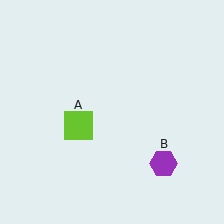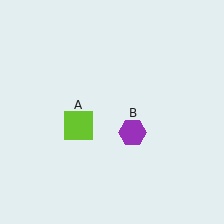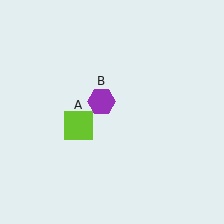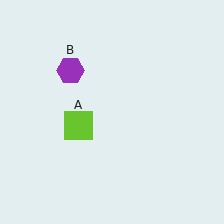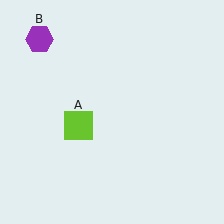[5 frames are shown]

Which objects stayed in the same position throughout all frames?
Lime square (object A) remained stationary.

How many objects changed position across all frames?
1 object changed position: purple hexagon (object B).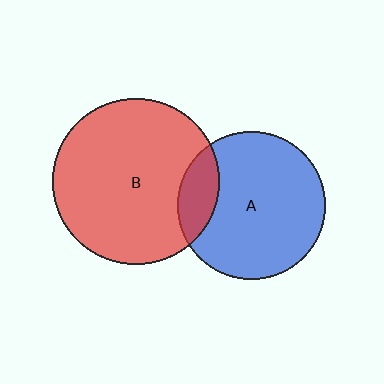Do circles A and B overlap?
Yes.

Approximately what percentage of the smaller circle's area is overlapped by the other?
Approximately 15%.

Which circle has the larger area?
Circle B (red).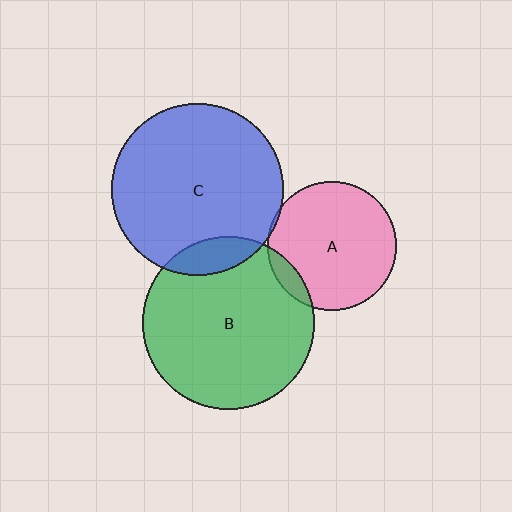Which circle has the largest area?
Circle B (green).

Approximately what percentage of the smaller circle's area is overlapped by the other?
Approximately 5%.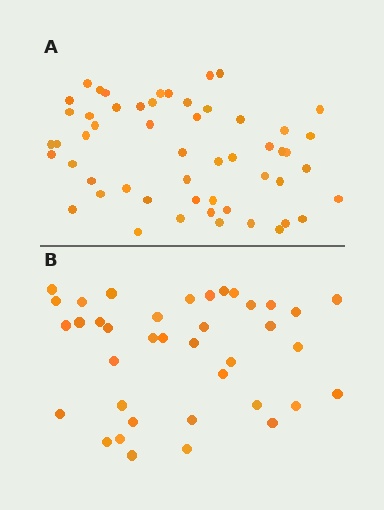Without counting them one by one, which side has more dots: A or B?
Region A (the top region) has more dots.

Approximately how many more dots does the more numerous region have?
Region A has approximately 15 more dots than region B.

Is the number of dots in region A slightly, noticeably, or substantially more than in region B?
Region A has noticeably more, but not dramatically so. The ratio is roughly 1.4 to 1.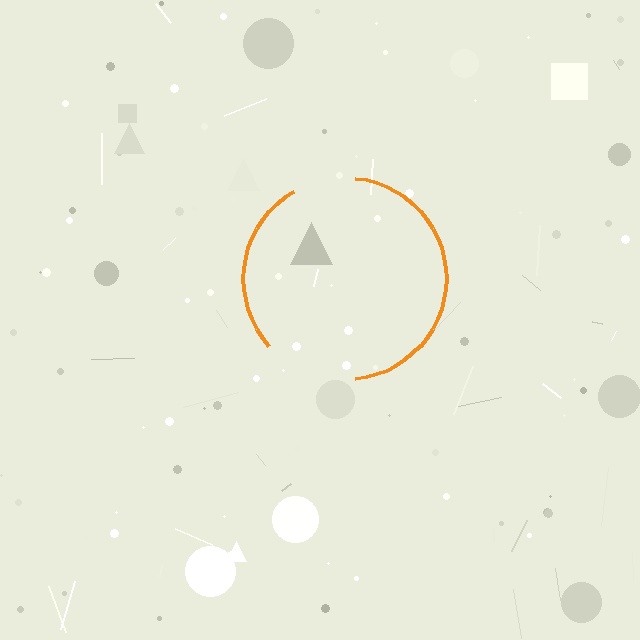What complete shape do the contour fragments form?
The contour fragments form a circle.